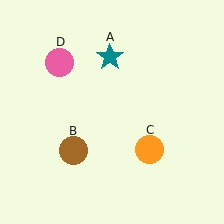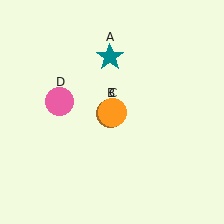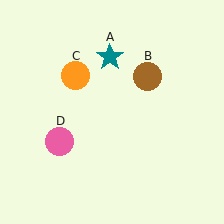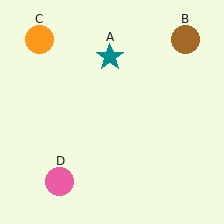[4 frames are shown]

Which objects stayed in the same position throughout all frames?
Teal star (object A) remained stationary.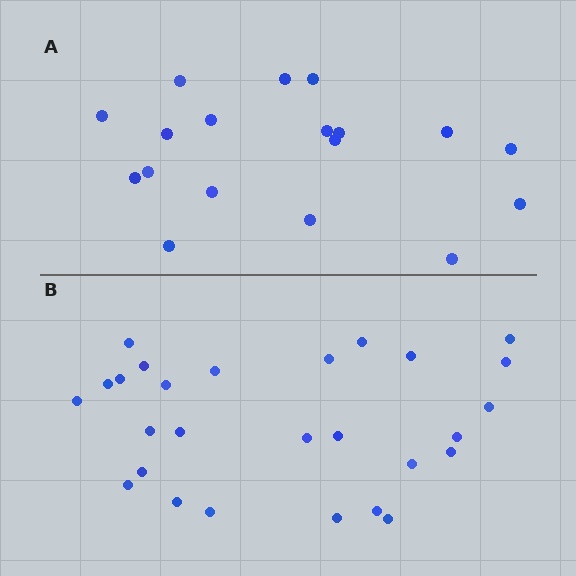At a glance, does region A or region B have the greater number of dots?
Region B (the bottom region) has more dots.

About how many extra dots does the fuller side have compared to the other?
Region B has roughly 8 or so more dots than region A.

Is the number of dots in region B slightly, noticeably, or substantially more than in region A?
Region B has substantially more. The ratio is roughly 1.5 to 1.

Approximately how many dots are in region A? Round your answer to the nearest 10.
About 20 dots. (The exact count is 18, which rounds to 20.)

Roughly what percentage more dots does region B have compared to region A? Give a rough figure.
About 50% more.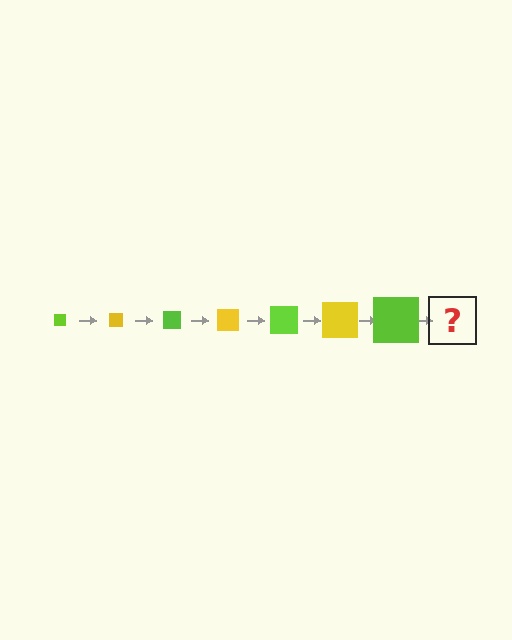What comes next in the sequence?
The next element should be a yellow square, larger than the previous one.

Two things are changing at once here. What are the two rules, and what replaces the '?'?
The two rules are that the square grows larger each step and the color cycles through lime and yellow. The '?' should be a yellow square, larger than the previous one.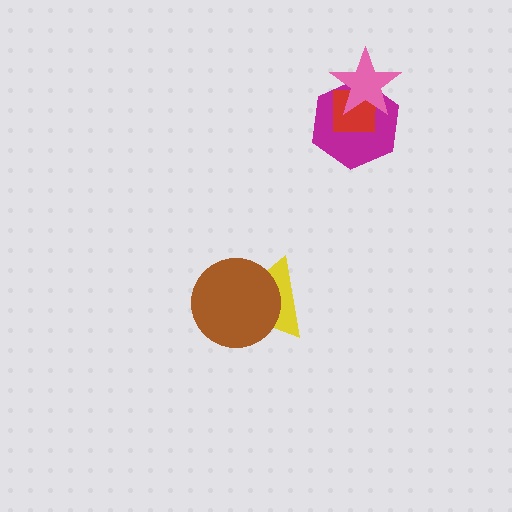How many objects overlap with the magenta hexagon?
2 objects overlap with the magenta hexagon.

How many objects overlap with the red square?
2 objects overlap with the red square.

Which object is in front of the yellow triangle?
The brown circle is in front of the yellow triangle.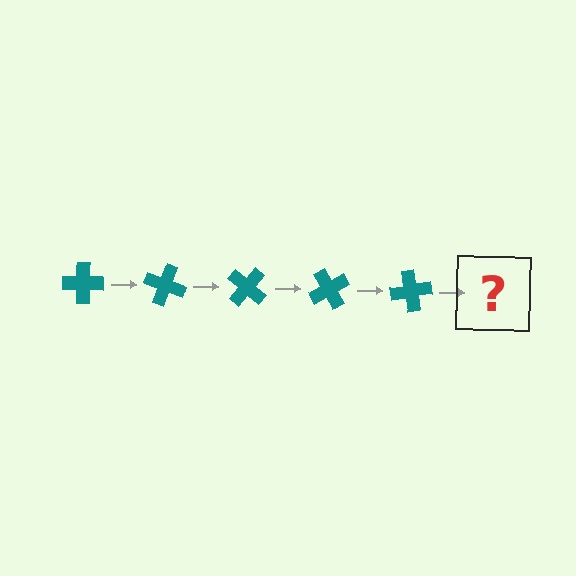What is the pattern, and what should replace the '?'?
The pattern is that the cross rotates 20 degrees each step. The '?' should be a teal cross rotated 100 degrees.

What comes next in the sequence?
The next element should be a teal cross rotated 100 degrees.